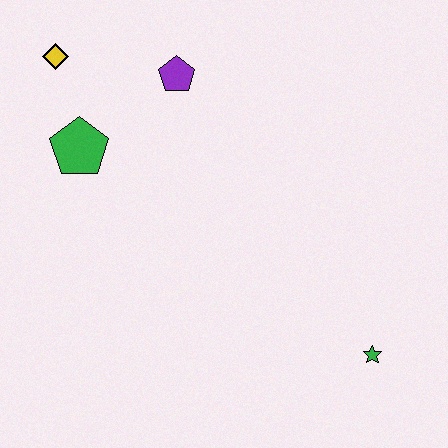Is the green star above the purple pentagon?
No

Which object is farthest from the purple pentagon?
The green star is farthest from the purple pentagon.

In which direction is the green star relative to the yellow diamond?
The green star is to the right of the yellow diamond.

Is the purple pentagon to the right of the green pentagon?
Yes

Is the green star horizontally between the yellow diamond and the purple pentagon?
No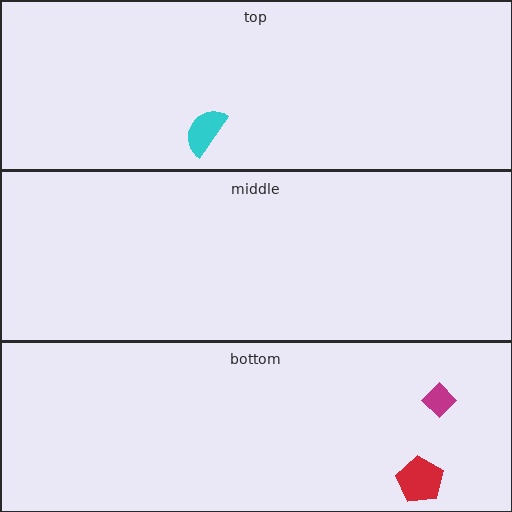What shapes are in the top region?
The cyan semicircle.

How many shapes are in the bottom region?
2.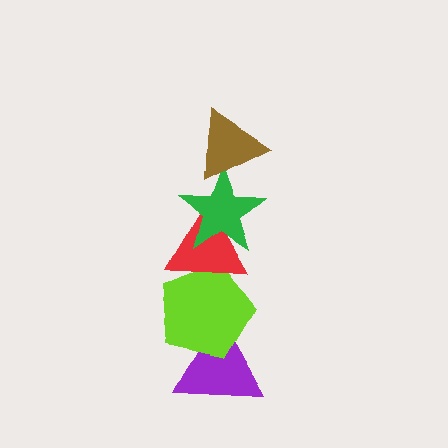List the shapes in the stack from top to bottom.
From top to bottom: the brown triangle, the green star, the red triangle, the lime pentagon, the purple triangle.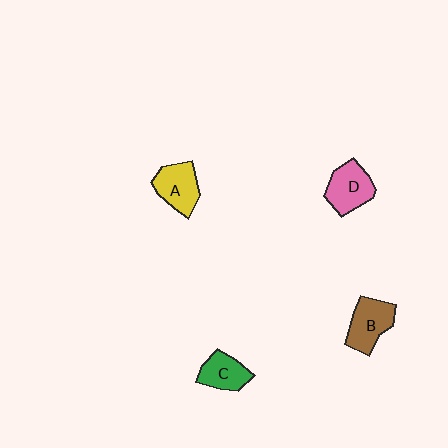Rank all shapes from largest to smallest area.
From largest to smallest: B (brown), D (pink), A (yellow), C (green).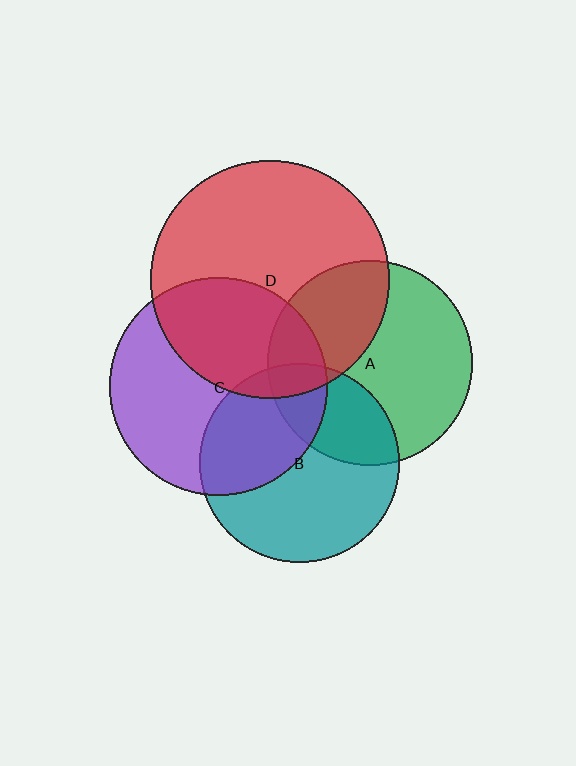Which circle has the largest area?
Circle D (red).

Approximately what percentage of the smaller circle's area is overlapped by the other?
Approximately 35%.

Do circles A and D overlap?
Yes.